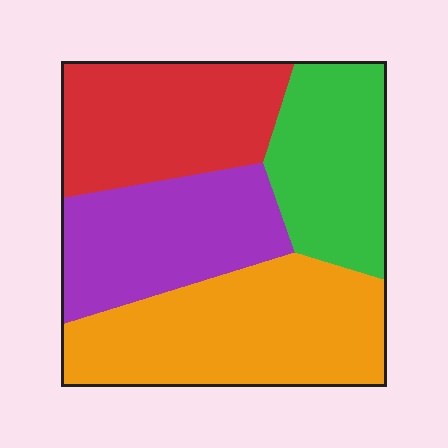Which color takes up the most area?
Orange, at roughly 30%.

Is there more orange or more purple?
Orange.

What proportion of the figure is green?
Green takes up about one fifth (1/5) of the figure.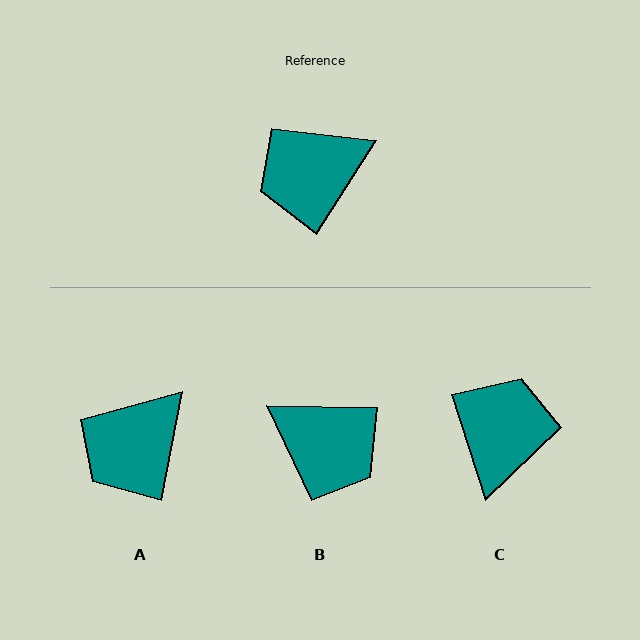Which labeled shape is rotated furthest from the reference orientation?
C, about 130 degrees away.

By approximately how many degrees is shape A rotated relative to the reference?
Approximately 22 degrees counter-clockwise.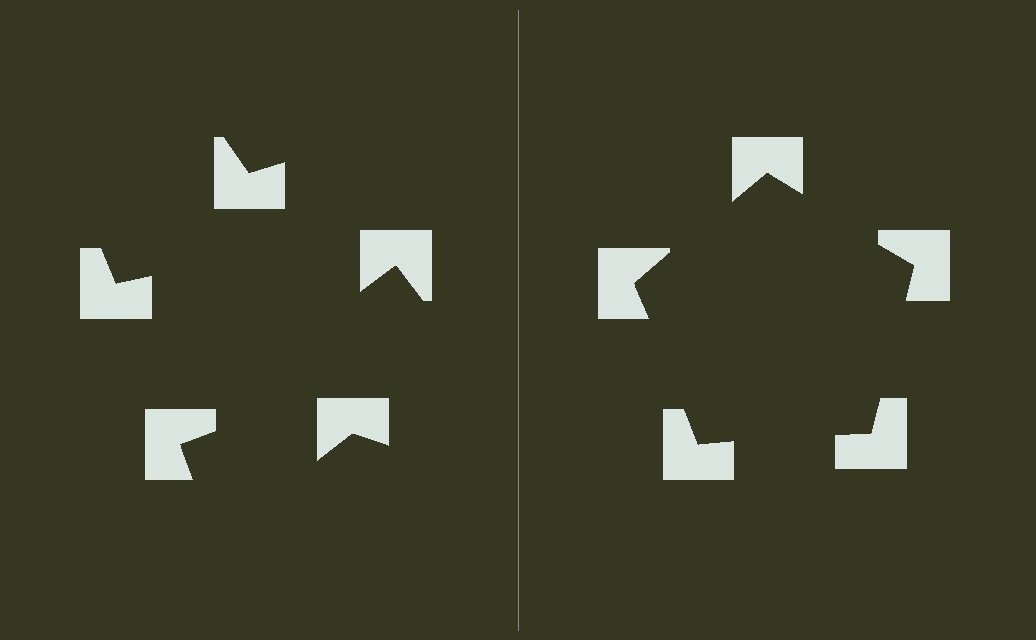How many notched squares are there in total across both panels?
10 — 5 on each side.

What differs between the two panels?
The notched squares are positioned identically on both sides; only the wedge orientations differ. On the right they align to a pentagon; on the left they are misaligned.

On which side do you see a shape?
An illusory pentagon appears on the right side. On the left side the wedge cuts are rotated, so no coherent shape forms.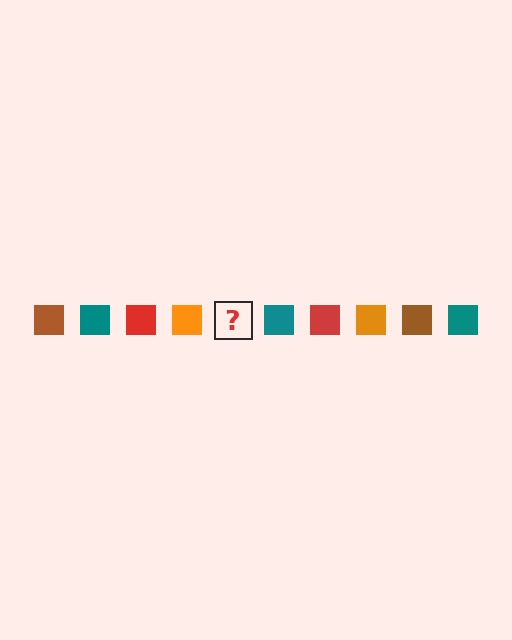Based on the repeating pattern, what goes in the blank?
The blank should be a brown square.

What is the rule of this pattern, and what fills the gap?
The rule is that the pattern cycles through brown, teal, red, orange squares. The gap should be filled with a brown square.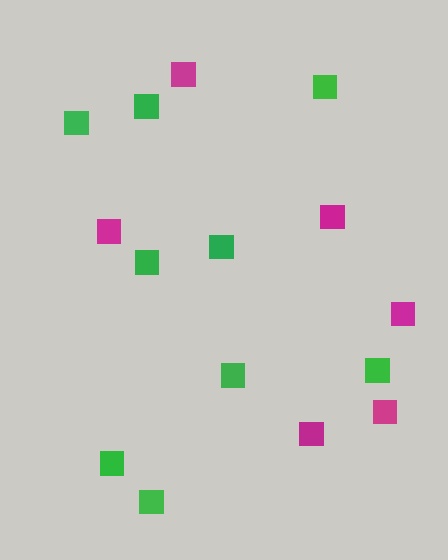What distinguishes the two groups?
There are 2 groups: one group of green squares (9) and one group of magenta squares (6).